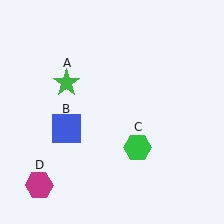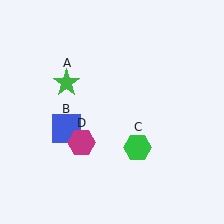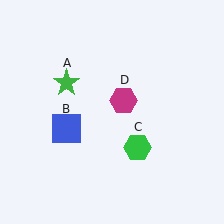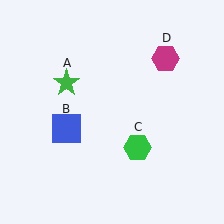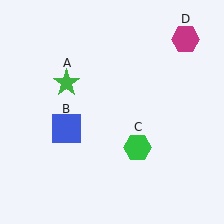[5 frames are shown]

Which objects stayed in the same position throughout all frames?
Green star (object A) and blue square (object B) and green hexagon (object C) remained stationary.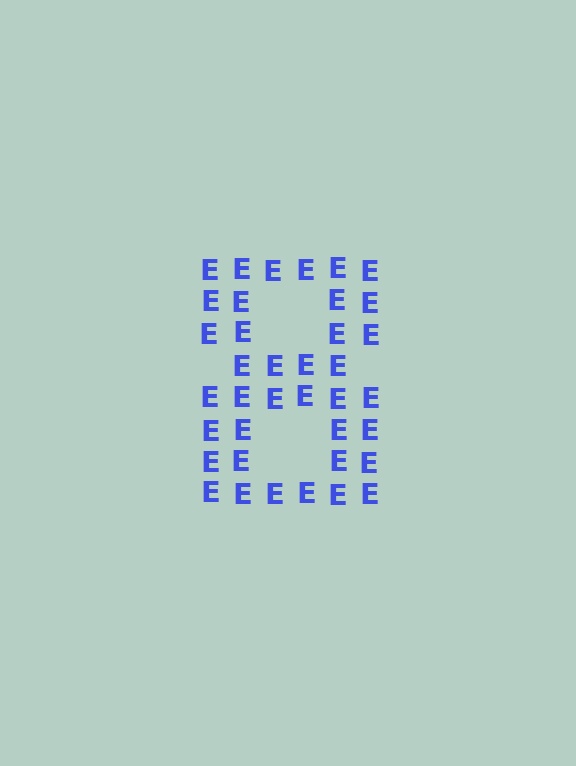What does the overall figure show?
The overall figure shows the digit 8.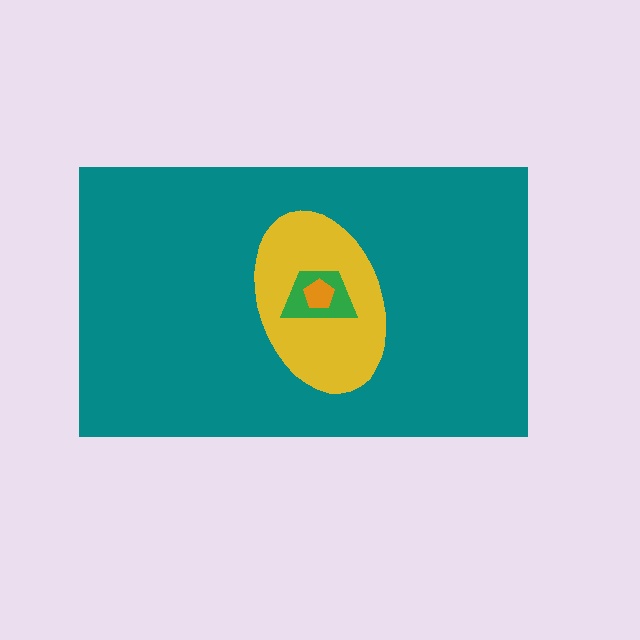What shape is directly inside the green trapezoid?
The orange pentagon.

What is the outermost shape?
The teal rectangle.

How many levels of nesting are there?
4.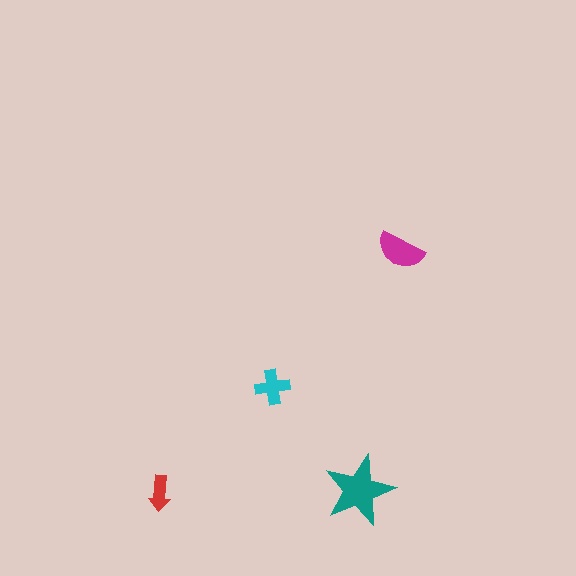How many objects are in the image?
There are 4 objects in the image.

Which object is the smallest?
The red arrow.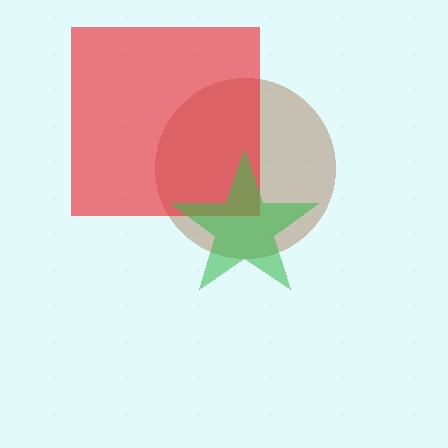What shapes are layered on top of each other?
The layered shapes are: a brown circle, a red square, a green star.